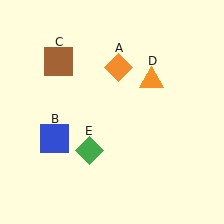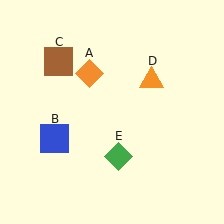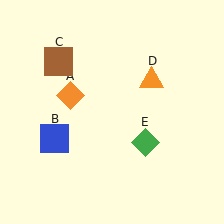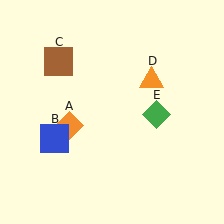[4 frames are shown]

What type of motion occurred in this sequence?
The orange diamond (object A), green diamond (object E) rotated counterclockwise around the center of the scene.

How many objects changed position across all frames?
2 objects changed position: orange diamond (object A), green diamond (object E).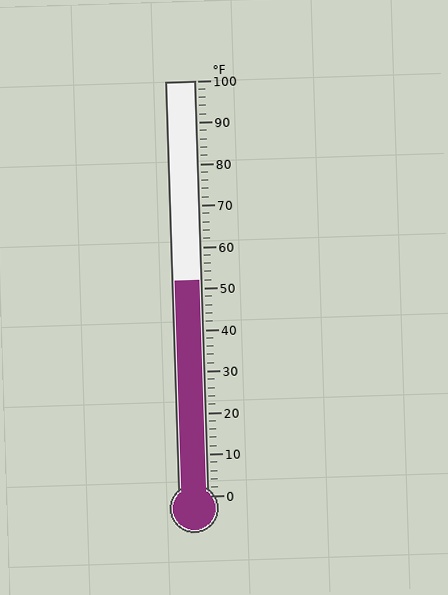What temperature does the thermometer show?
The thermometer shows approximately 52°F.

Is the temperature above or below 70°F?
The temperature is below 70°F.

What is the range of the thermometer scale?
The thermometer scale ranges from 0°F to 100°F.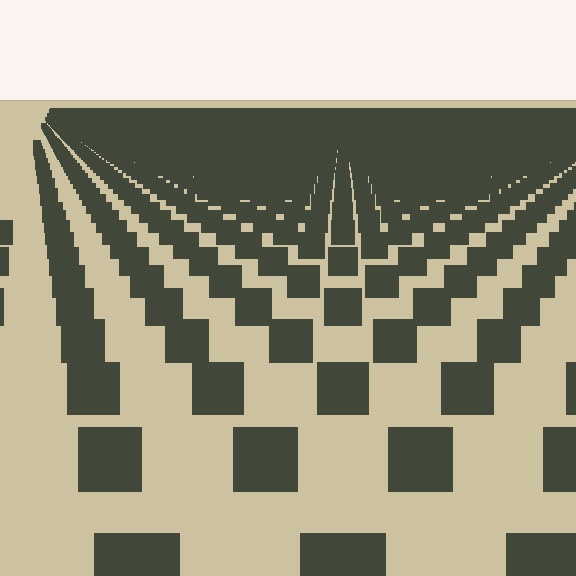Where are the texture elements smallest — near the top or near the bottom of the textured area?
Near the top.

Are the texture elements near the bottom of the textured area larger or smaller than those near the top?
Larger. Near the bottom, elements are closer to the viewer and appear at a bigger on-screen size.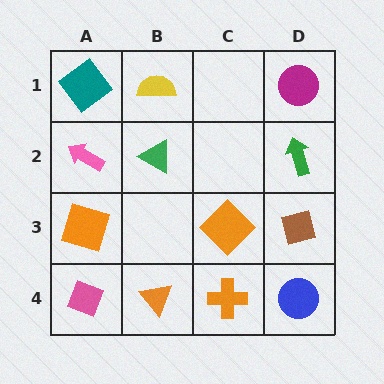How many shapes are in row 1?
3 shapes.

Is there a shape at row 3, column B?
No, that cell is empty.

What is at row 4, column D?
A blue circle.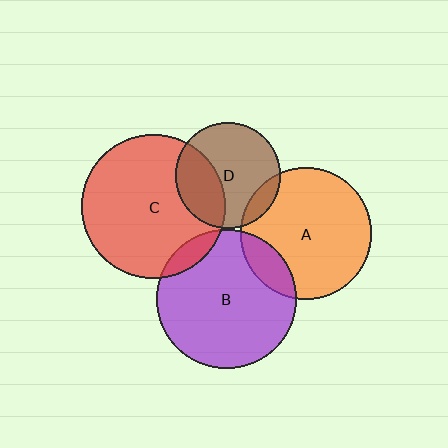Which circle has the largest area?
Circle C (red).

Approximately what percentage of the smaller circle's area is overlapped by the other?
Approximately 10%.